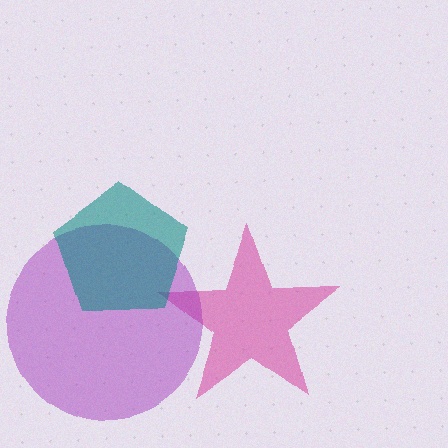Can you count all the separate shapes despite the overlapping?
Yes, there are 3 separate shapes.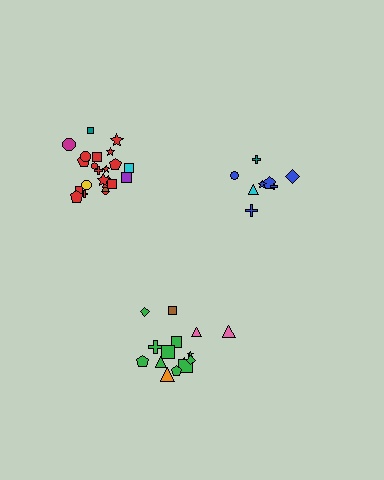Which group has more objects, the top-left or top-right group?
The top-left group.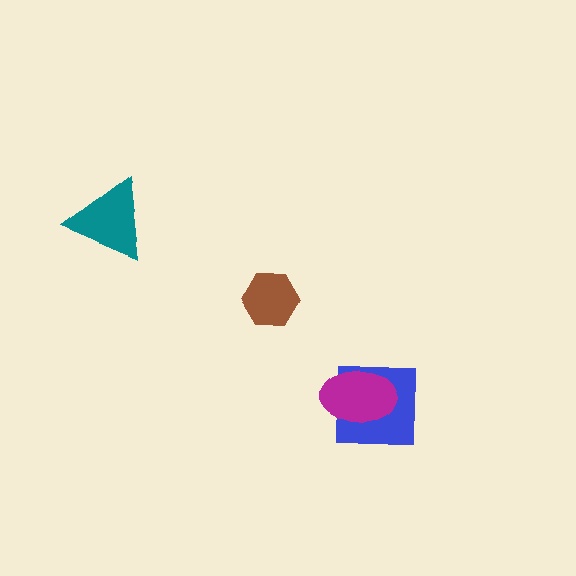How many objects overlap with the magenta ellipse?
1 object overlaps with the magenta ellipse.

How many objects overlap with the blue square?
1 object overlaps with the blue square.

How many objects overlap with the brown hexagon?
0 objects overlap with the brown hexagon.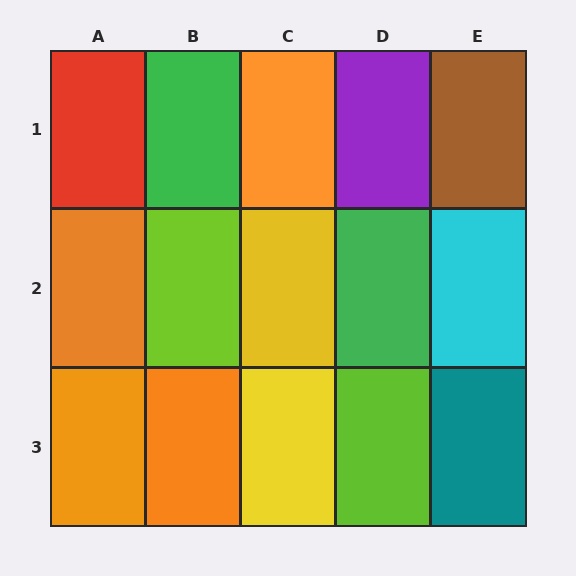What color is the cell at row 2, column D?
Green.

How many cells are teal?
1 cell is teal.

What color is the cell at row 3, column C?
Yellow.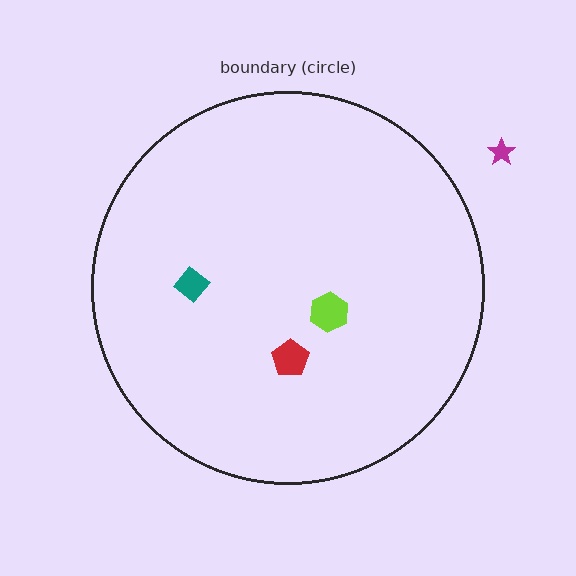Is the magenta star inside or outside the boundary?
Outside.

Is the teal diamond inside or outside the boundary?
Inside.